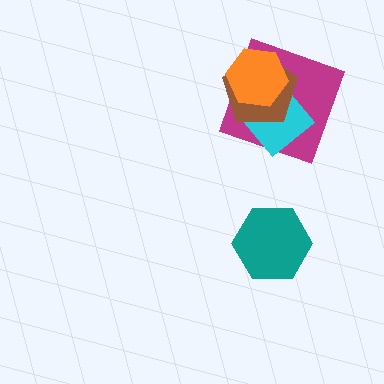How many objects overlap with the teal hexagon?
0 objects overlap with the teal hexagon.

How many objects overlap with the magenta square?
3 objects overlap with the magenta square.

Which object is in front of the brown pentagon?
The orange hexagon is in front of the brown pentagon.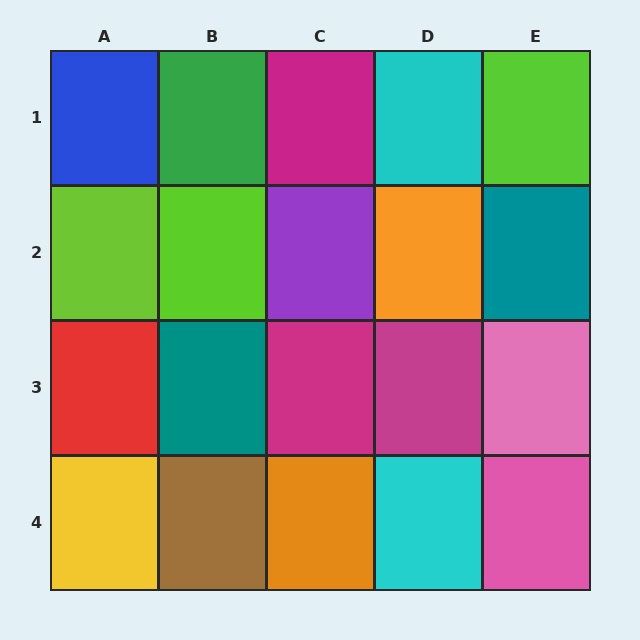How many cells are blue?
1 cell is blue.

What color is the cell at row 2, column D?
Orange.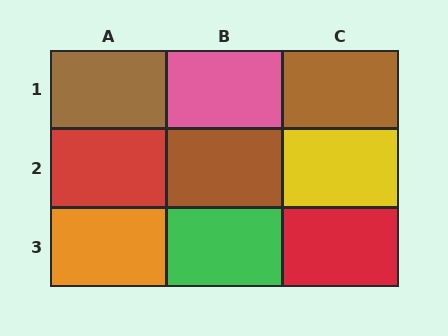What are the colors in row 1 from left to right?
Brown, pink, brown.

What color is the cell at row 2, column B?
Brown.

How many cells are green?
1 cell is green.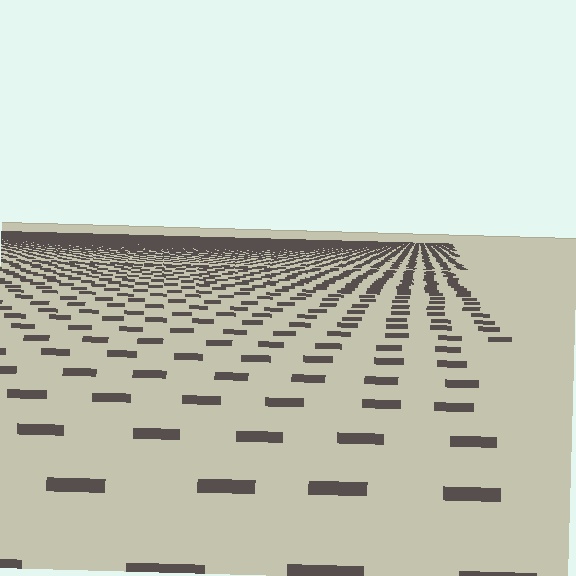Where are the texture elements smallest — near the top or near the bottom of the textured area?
Near the top.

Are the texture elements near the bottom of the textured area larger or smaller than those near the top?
Larger. Near the bottom, elements are closer to the viewer and appear at a bigger on-screen size.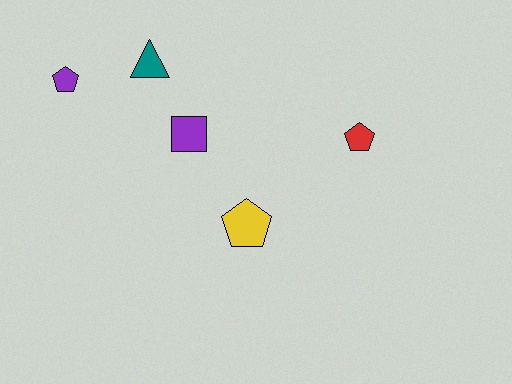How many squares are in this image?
There is 1 square.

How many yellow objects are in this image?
There is 1 yellow object.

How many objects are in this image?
There are 5 objects.